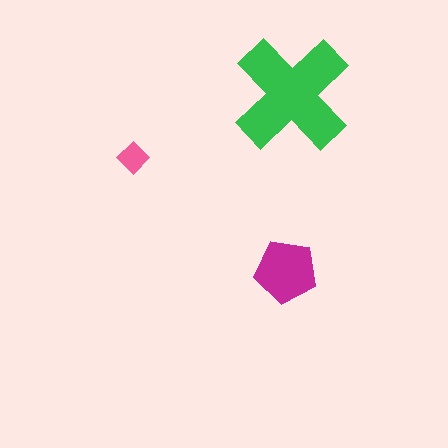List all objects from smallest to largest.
The pink diamond, the magenta pentagon, the green cross.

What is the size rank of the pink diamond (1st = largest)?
3rd.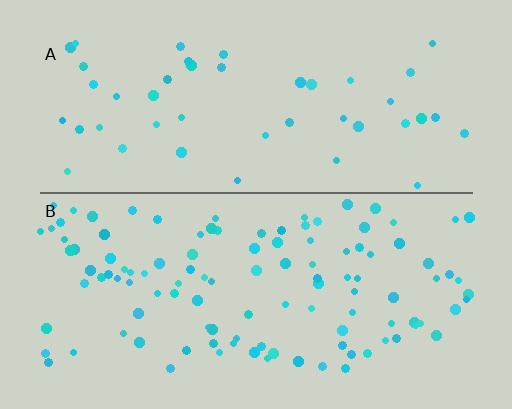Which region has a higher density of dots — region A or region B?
B (the bottom).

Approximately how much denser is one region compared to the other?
Approximately 2.5× — region B over region A.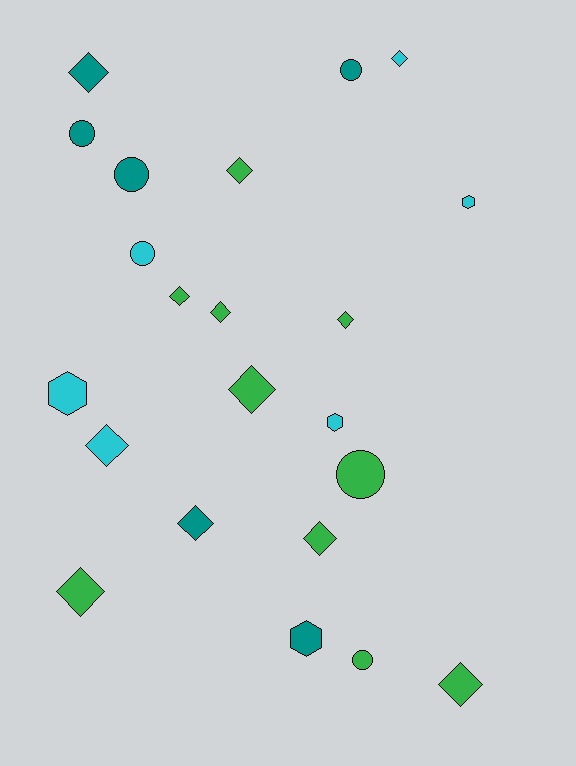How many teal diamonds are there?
There are 2 teal diamonds.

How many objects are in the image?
There are 22 objects.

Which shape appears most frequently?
Diamond, with 12 objects.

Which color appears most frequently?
Green, with 10 objects.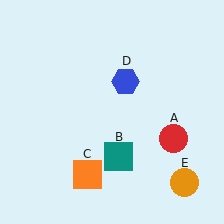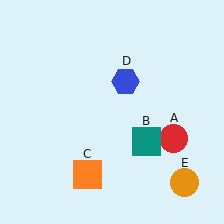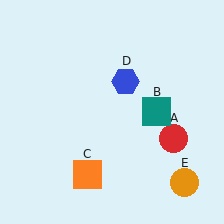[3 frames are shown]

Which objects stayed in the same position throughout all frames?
Red circle (object A) and orange square (object C) and blue hexagon (object D) and orange circle (object E) remained stationary.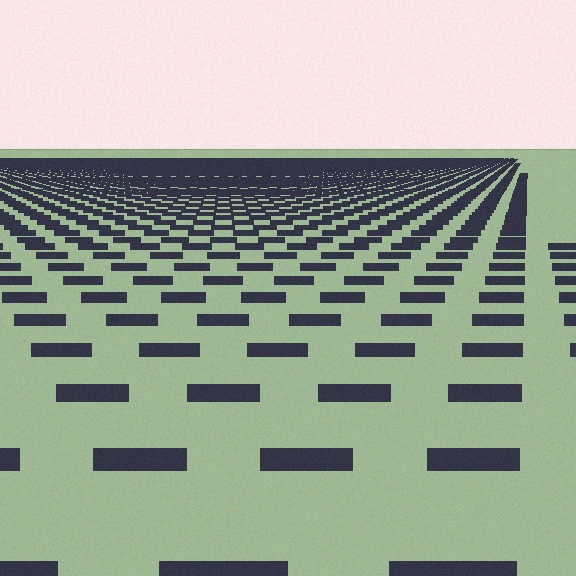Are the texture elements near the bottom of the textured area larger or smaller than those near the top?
Larger. Near the bottom, elements are closer to the viewer and appear at a bigger on-screen size.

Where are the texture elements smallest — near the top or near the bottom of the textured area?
Near the top.